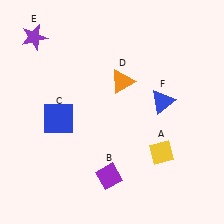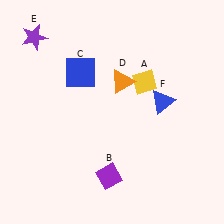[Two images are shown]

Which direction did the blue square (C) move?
The blue square (C) moved up.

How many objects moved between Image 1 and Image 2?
2 objects moved between the two images.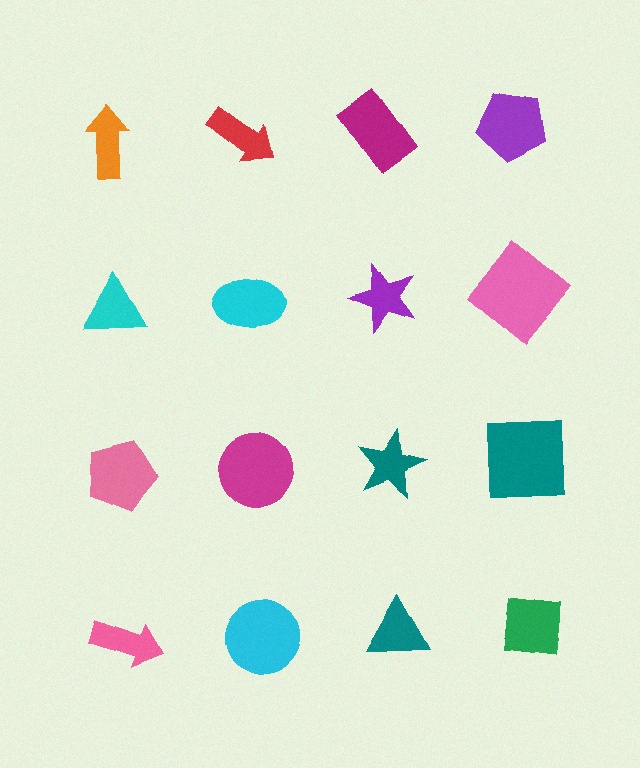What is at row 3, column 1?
A pink pentagon.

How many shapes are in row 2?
4 shapes.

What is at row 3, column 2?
A magenta circle.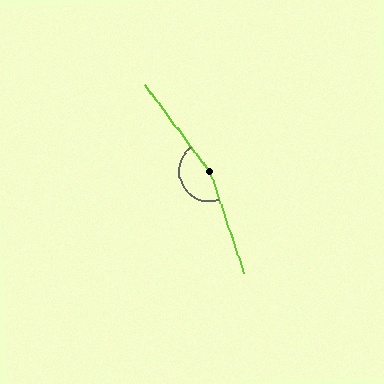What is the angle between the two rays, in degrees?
Approximately 162 degrees.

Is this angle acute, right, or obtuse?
It is obtuse.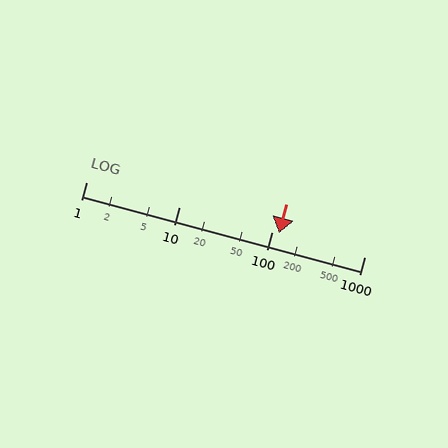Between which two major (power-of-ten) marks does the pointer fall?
The pointer is between 100 and 1000.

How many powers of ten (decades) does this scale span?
The scale spans 3 decades, from 1 to 1000.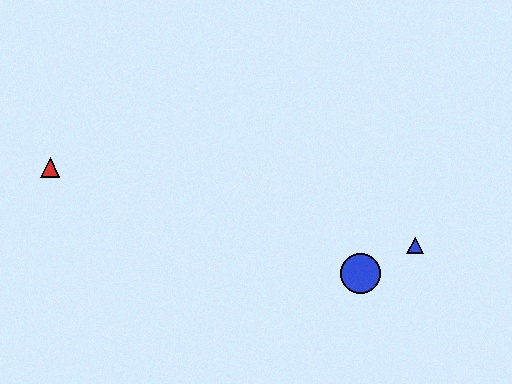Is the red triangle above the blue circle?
Yes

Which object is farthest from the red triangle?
The blue triangle is farthest from the red triangle.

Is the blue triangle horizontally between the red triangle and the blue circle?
No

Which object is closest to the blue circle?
The blue triangle is closest to the blue circle.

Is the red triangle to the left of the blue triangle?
Yes